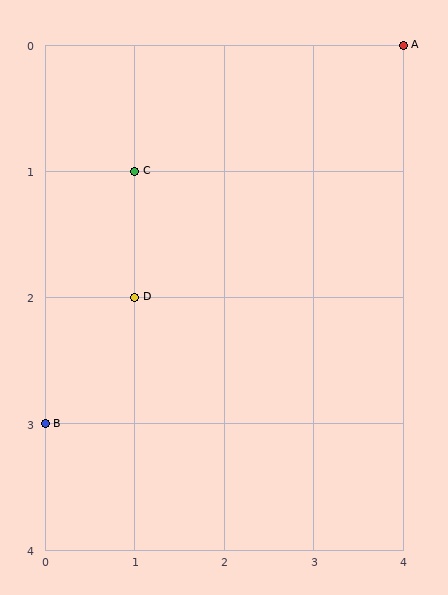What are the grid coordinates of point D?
Point D is at grid coordinates (1, 2).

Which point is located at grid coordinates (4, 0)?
Point A is at (4, 0).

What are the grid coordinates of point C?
Point C is at grid coordinates (1, 1).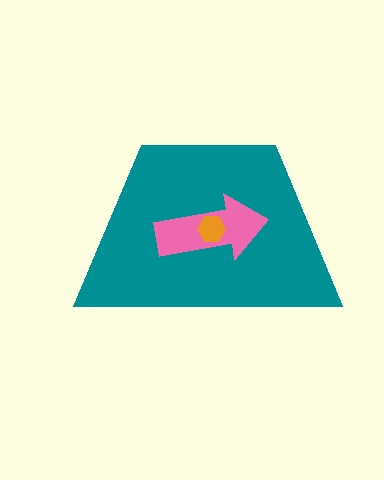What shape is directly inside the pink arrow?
The orange hexagon.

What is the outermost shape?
The teal trapezoid.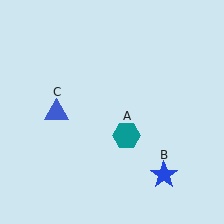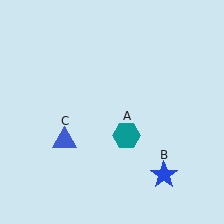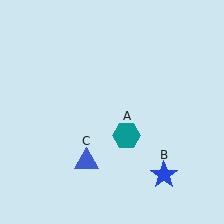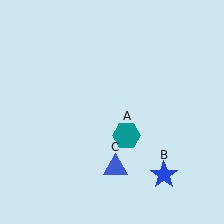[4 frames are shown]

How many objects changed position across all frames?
1 object changed position: blue triangle (object C).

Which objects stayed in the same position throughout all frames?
Teal hexagon (object A) and blue star (object B) remained stationary.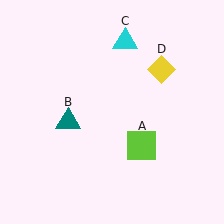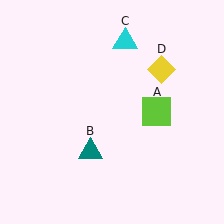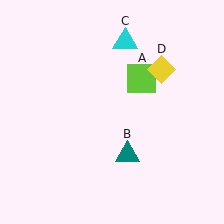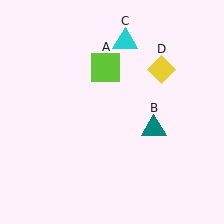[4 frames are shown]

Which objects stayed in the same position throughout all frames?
Cyan triangle (object C) and yellow diamond (object D) remained stationary.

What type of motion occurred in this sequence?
The lime square (object A), teal triangle (object B) rotated counterclockwise around the center of the scene.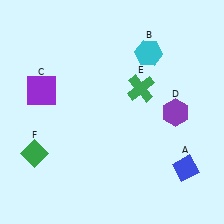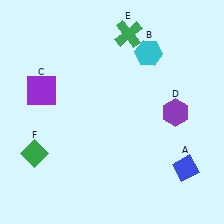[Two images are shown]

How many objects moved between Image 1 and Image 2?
1 object moved between the two images.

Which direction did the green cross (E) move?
The green cross (E) moved up.